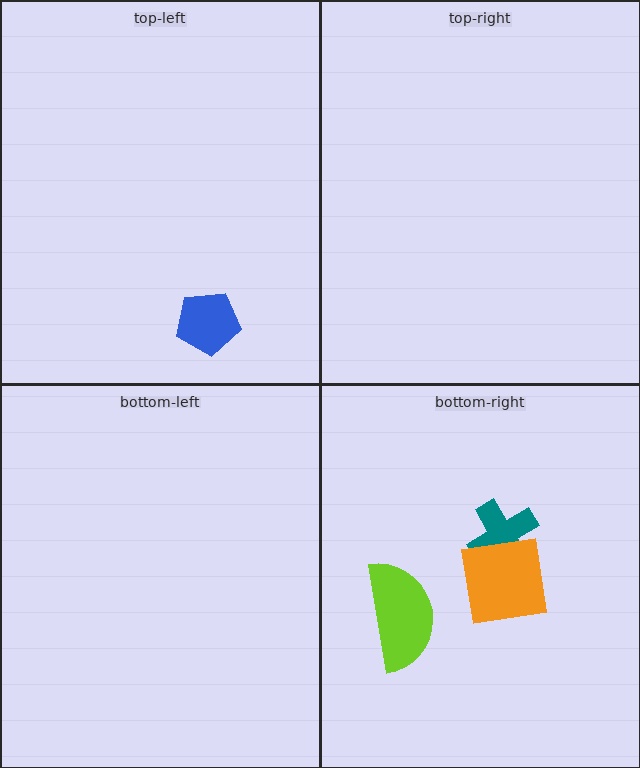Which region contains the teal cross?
The bottom-right region.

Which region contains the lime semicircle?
The bottom-right region.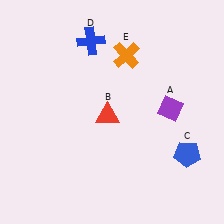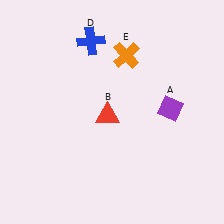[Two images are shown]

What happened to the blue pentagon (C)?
The blue pentagon (C) was removed in Image 2. It was in the bottom-right area of Image 1.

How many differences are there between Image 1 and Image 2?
There is 1 difference between the two images.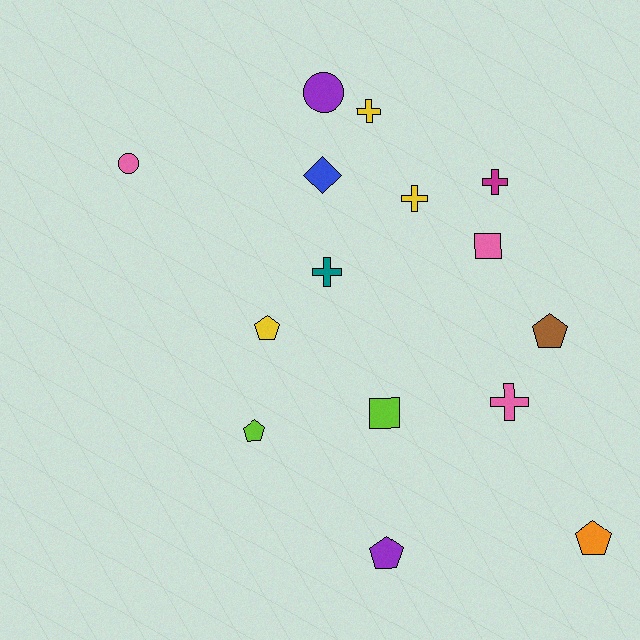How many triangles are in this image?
There are no triangles.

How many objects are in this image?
There are 15 objects.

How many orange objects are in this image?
There is 1 orange object.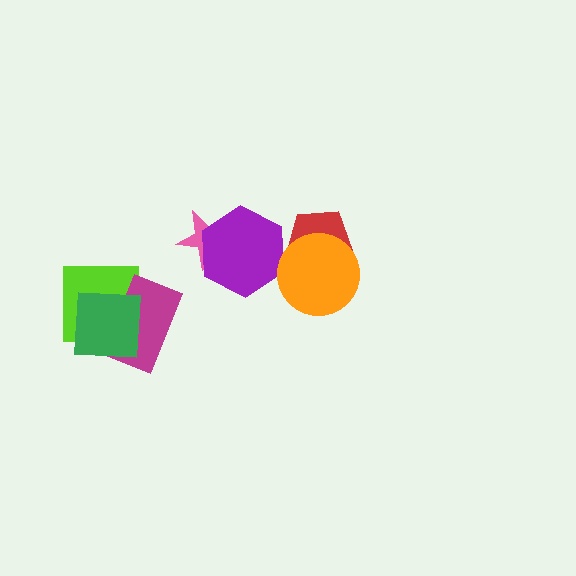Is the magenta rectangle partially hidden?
Yes, it is partially covered by another shape.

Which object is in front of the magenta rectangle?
The green square is in front of the magenta rectangle.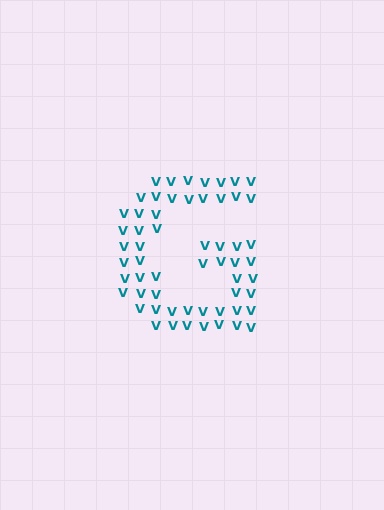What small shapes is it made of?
It is made of small letter V's.